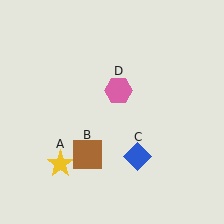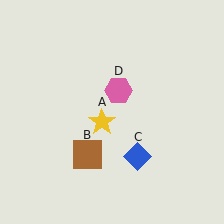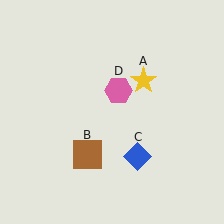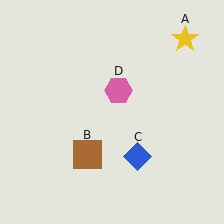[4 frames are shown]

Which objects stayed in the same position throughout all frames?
Brown square (object B) and blue diamond (object C) and pink hexagon (object D) remained stationary.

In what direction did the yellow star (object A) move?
The yellow star (object A) moved up and to the right.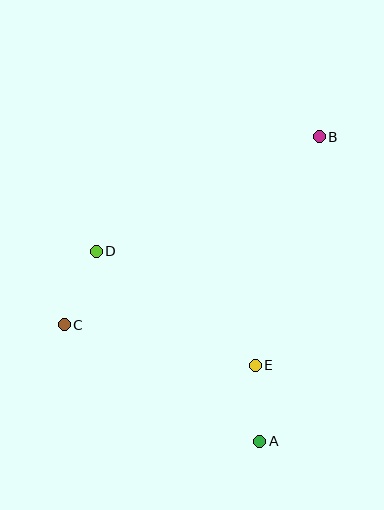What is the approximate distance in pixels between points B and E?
The distance between B and E is approximately 238 pixels.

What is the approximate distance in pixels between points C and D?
The distance between C and D is approximately 80 pixels.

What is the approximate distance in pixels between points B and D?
The distance between B and D is approximately 251 pixels.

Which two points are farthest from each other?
Points B and C are farthest from each other.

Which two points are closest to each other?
Points A and E are closest to each other.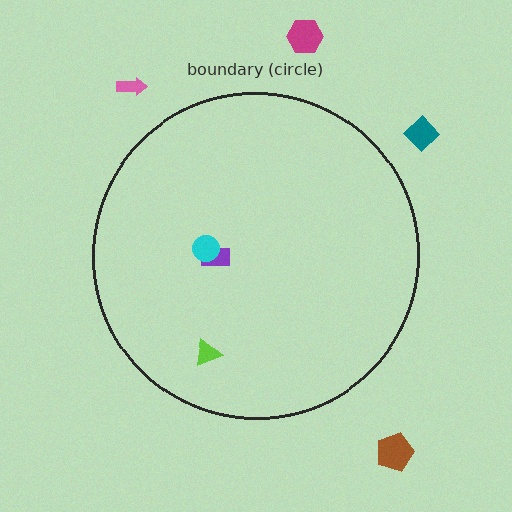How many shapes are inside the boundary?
3 inside, 4 outside.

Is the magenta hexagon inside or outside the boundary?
Outside.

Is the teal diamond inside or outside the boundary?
Outside.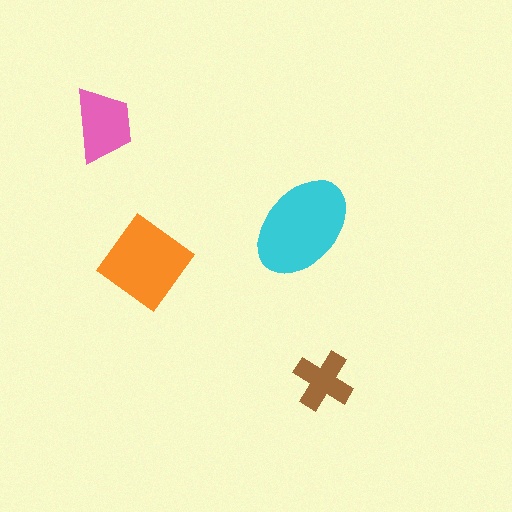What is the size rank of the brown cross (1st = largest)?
4th.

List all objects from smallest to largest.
The brown cross, the pink trapezoid, the orange diamond, the cyan ellipse.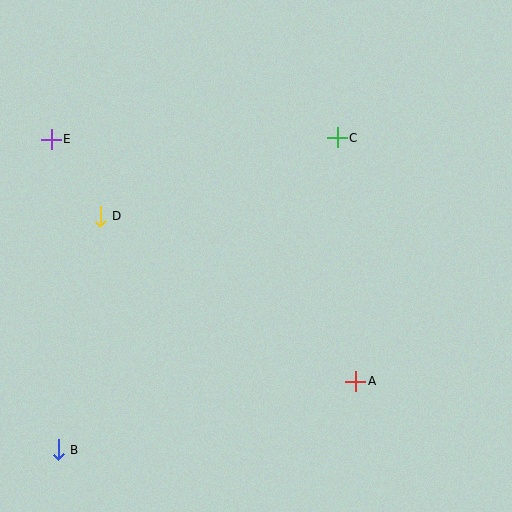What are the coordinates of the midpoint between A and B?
The midpoint between A and B is at (207, 416).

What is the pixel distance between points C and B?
The distance between C and B is 419 pixels.